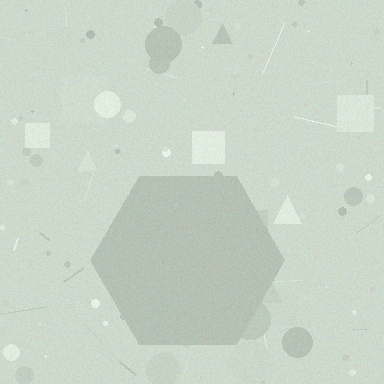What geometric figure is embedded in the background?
A hexagon is embedded in the background.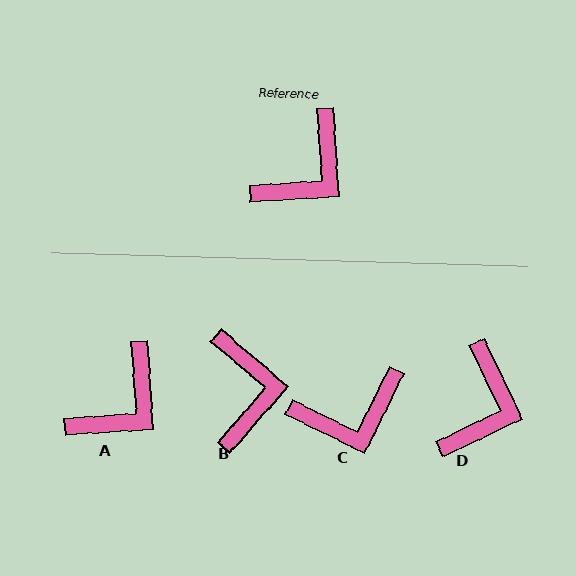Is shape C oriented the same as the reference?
No, it is off by about 30 degrees.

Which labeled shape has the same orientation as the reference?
A.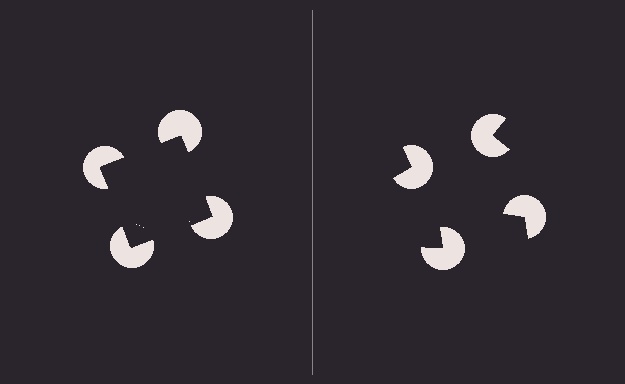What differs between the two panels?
The pac-man discs are positioned identically on both sides; only the wedge orientations differ. On the left they align to a square; on the right they are misaligned.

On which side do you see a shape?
An illusory square appears on the left side. On the right side the wedge cuts are rotated, so no coherent shape forms.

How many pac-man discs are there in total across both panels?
8 — 4 on each side.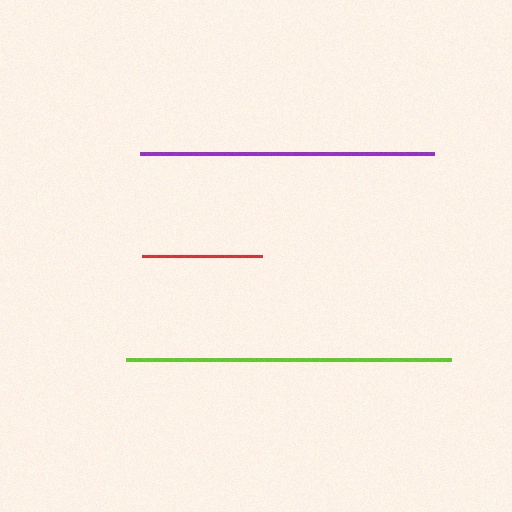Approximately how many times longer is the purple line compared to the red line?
The purple line is approximately 2.4 times the length of the red line.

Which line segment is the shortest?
The red line is the shortest at approximately 120 pixels.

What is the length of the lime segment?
The lime segment is approximately 325 pixels long.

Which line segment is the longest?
The lime line is the longest at approximately 325 pixels.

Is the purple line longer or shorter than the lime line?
The lime line is longer than the purple line.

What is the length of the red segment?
The red segment is approximately 120 pixels long.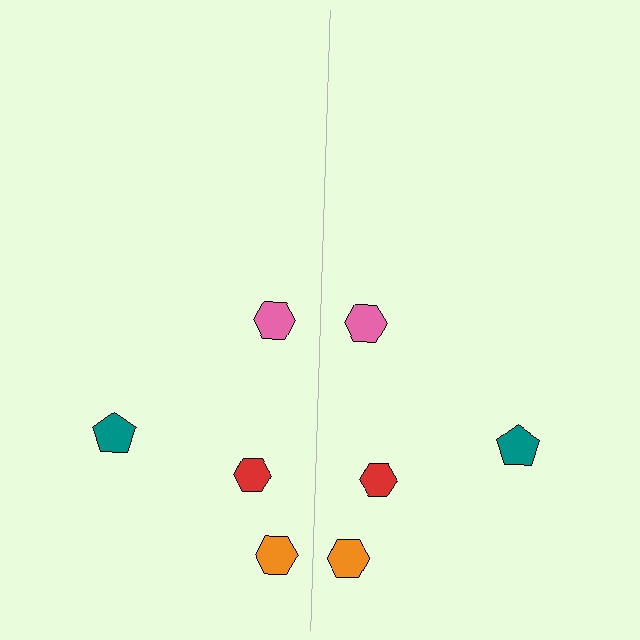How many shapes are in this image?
There are 8 shapes in this image.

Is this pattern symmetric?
Yes, this pattern has bilateral (reflection) symmetry.